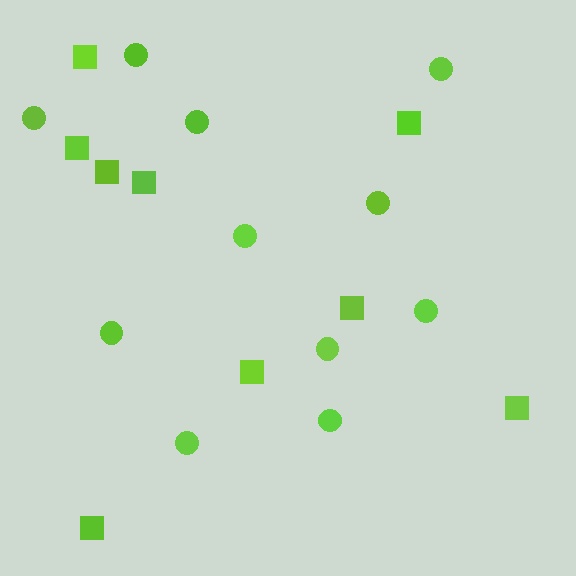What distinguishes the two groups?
There are 2 groups: one group of squares (9) and one group of circles (11).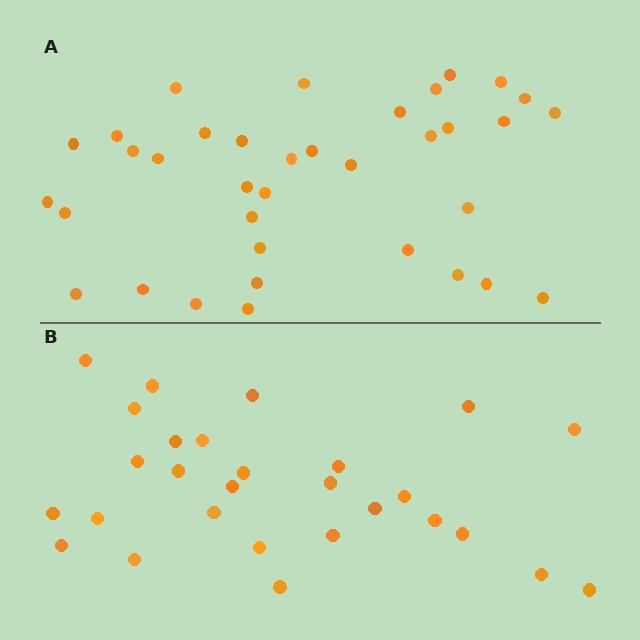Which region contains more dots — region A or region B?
Region A (the top region) has more dots.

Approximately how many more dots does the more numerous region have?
Region A has roughly 8 or so more dots than region B.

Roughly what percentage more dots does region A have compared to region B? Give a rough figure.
About 30% more.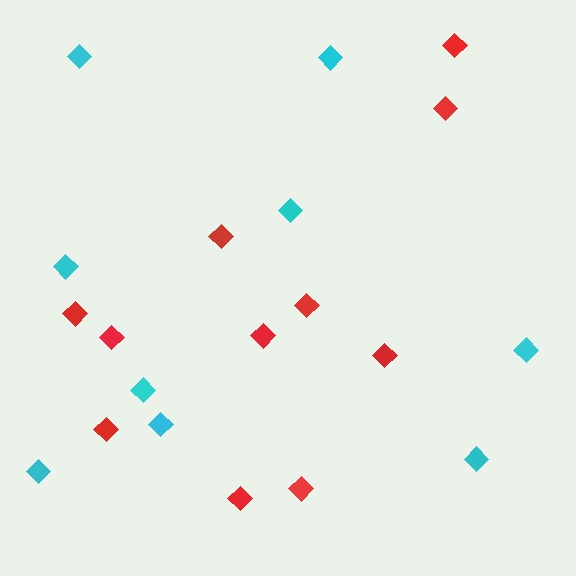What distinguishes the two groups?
There are 2 groups: one group of red diamonds (11) and one group of cyan diamonds (9).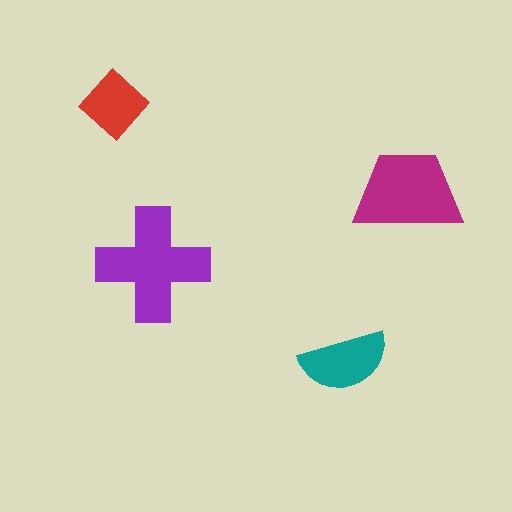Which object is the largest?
The purple cross.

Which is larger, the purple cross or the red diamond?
The purple cross.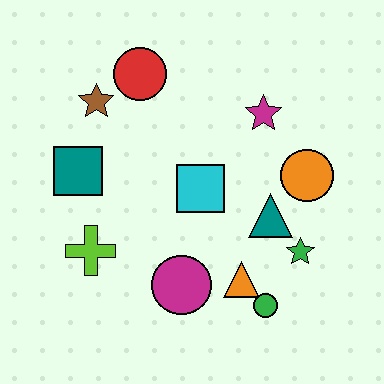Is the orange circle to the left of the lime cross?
No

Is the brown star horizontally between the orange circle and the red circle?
No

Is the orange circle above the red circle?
No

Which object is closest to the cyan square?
The teal triangle is closest to the cyan square.